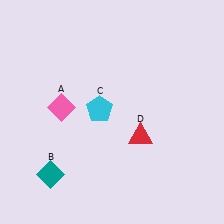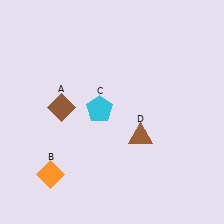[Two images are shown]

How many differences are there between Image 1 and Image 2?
There are 3 differences between the two images.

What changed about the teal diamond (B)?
In Image 1, B is teal. In Image 2, it changed to orange.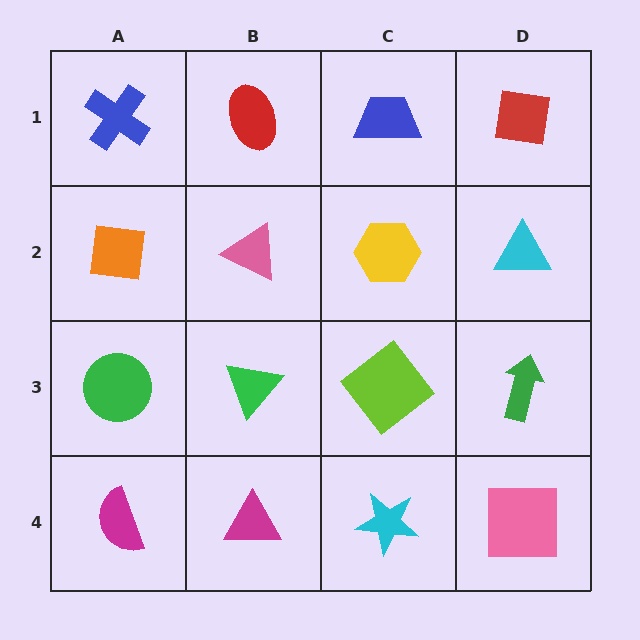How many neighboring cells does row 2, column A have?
3.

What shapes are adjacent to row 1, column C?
A yellow hexagon (row 2, column C), a red ellipse (row 1, column B), a red square (row 1, column D).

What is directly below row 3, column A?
A magenta semicircle.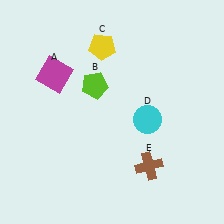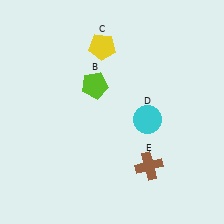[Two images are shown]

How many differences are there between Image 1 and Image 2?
There is 1 difference between the two images.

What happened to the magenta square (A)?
The magenta square (A) was removed in Image 2. It was in the top-left area of Image 1.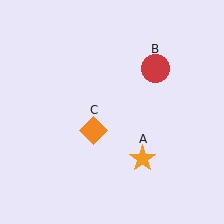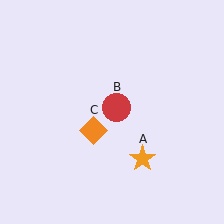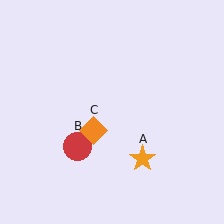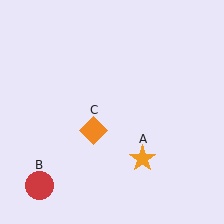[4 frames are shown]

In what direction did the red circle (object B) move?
The red circle (object B) moved down and to the left.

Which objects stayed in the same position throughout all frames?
Orange star (object A) and orange diamond (object C) remained stationary.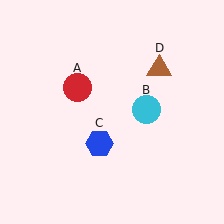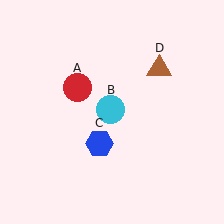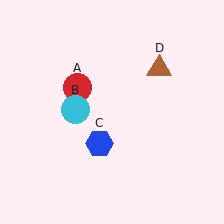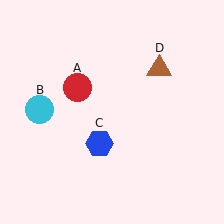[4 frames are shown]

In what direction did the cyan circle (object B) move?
The cyan circle (object B) moved left.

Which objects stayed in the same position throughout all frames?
Red circle (object A) and blue hexagon (object C) and brown triangle (object D) remained stationary.